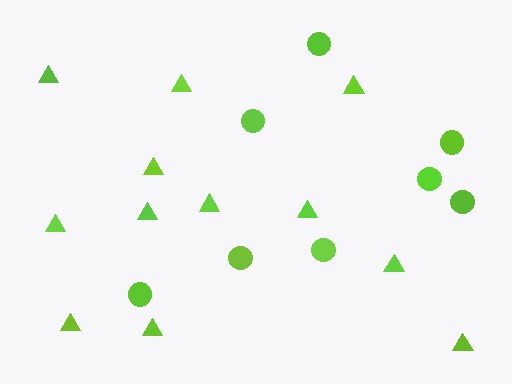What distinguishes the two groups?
There are 2 groups: one group of circles (8) and one group of triangles (12).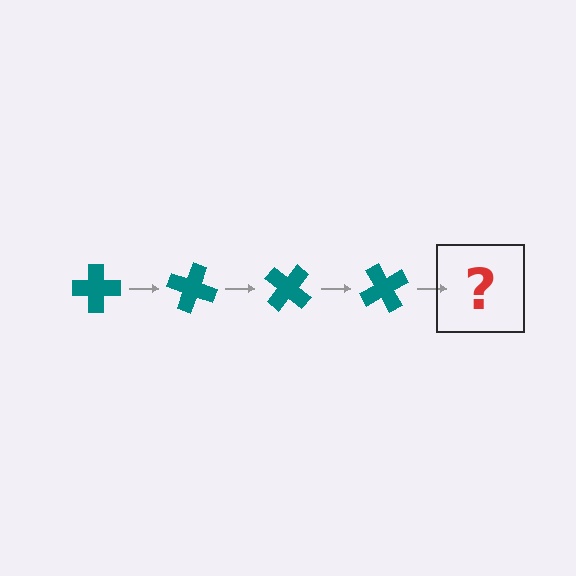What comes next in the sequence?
The next element should be a teal cross rotated 80 degrees.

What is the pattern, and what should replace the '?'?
The pattern is that the cross rotates 20 degrees each step. The '?' should be a teal cross rotated 80 degrees.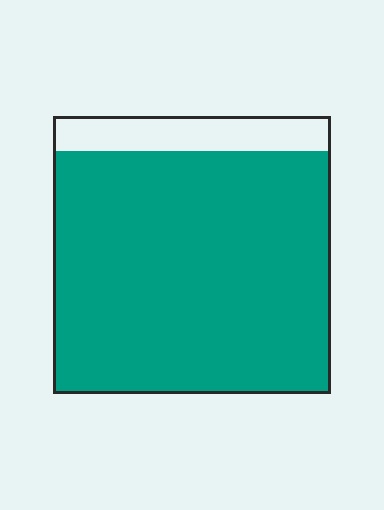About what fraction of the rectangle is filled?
About seven eighths (7/8).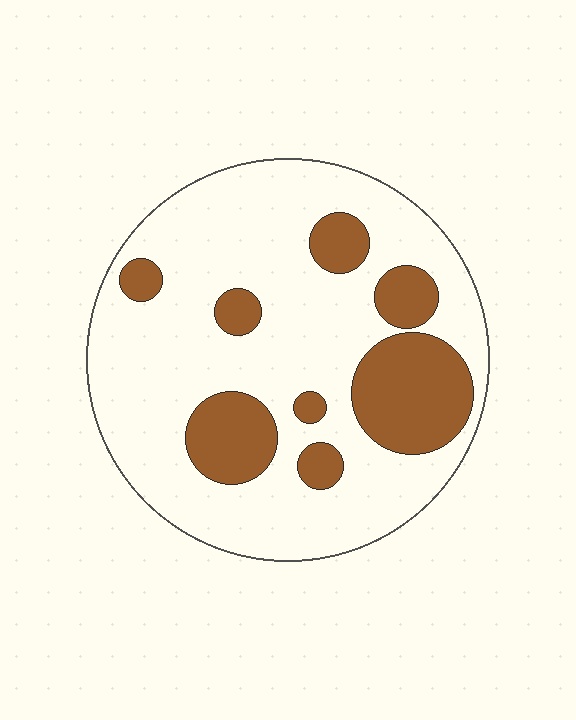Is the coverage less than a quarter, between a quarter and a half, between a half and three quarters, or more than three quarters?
Less than a quarter.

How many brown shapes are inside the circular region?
8.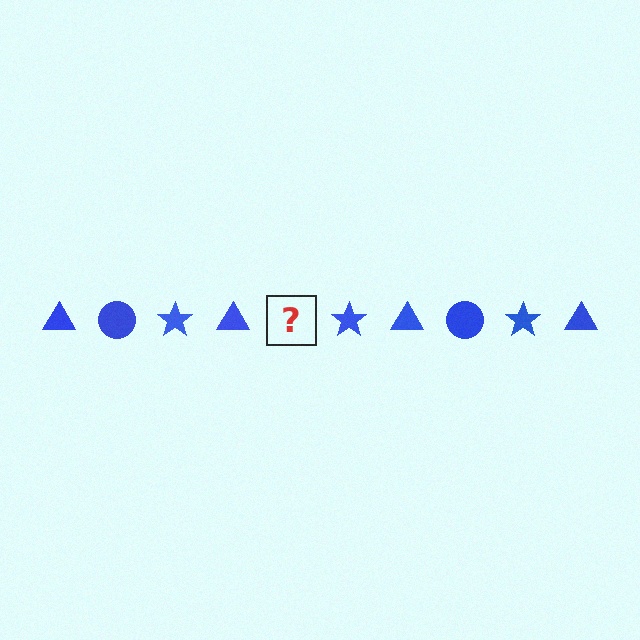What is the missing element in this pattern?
The missing element is a blue circle.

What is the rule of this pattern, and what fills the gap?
The rule is that the pattern cycles through triangle, circle, star shapes in blue. The gap should be filled with a blue circle.